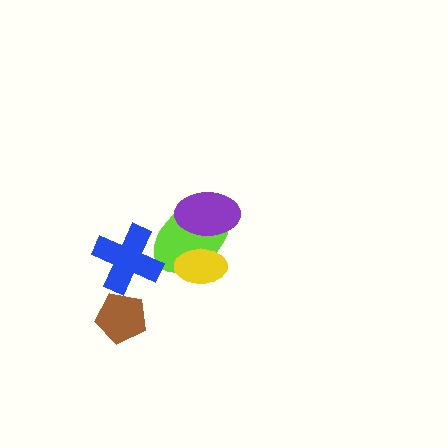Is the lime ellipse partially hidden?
Yes, it is partially covered by another shape.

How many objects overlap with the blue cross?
1 object overlaps with the blue cross.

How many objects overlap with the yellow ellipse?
2 objects overlap with the yellow ellipse.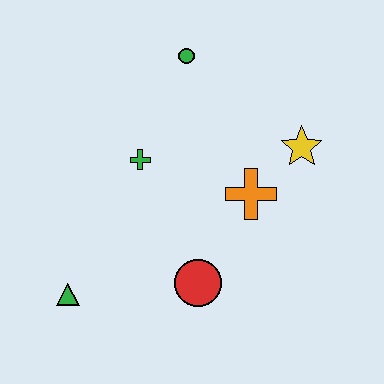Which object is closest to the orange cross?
The yellow star is closest to the orange cross.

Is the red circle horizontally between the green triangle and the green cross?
No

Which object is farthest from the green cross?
The yellow star is farthest from the green cross.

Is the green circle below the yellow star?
No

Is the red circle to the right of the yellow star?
No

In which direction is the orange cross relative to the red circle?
The orange cross is above the red circle.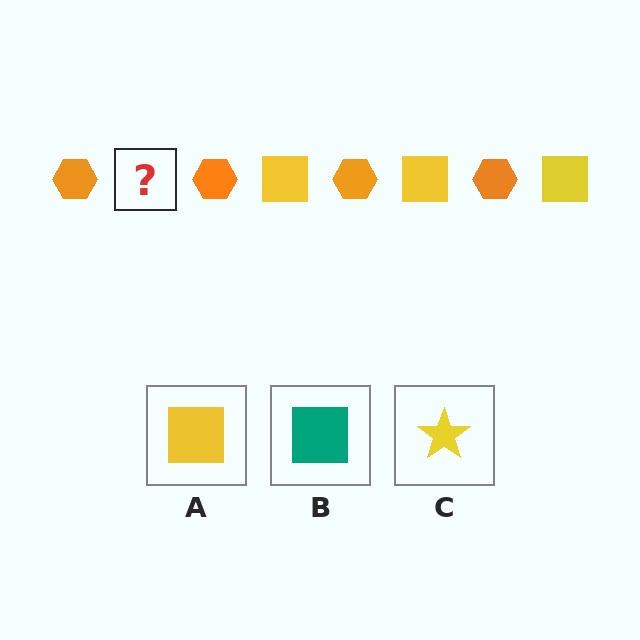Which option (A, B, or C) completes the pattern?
A.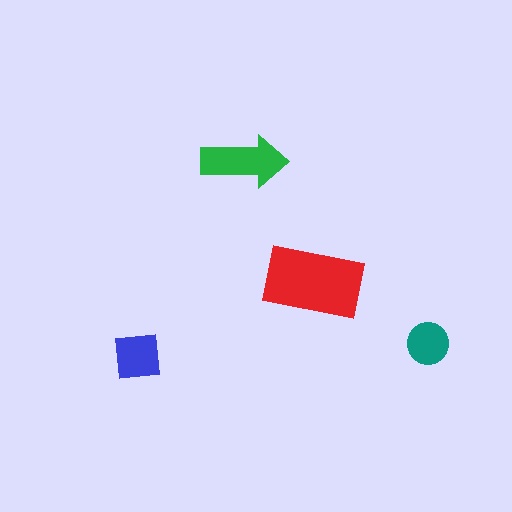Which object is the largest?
The red rectangle.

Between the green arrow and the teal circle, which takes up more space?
The green arrow.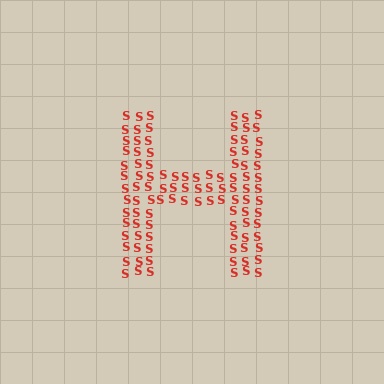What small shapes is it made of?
It is made of small letter S's.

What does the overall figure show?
The overall figure shows the letter H.